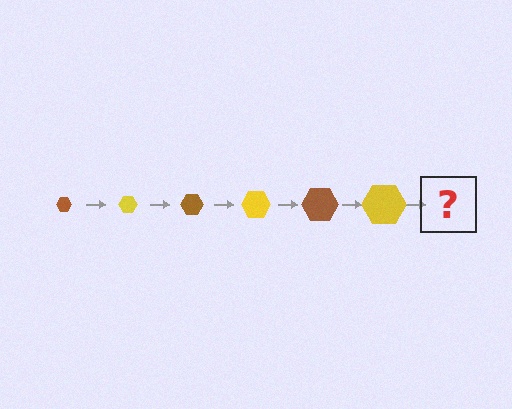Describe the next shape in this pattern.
It should be a brown hexagon, larger than the previous one.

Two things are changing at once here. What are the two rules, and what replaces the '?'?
The two rules are that the hexagon grows larger each step and the color cycles through brown and yellow. The '?' should be a brown hexagon, larger than the previous one.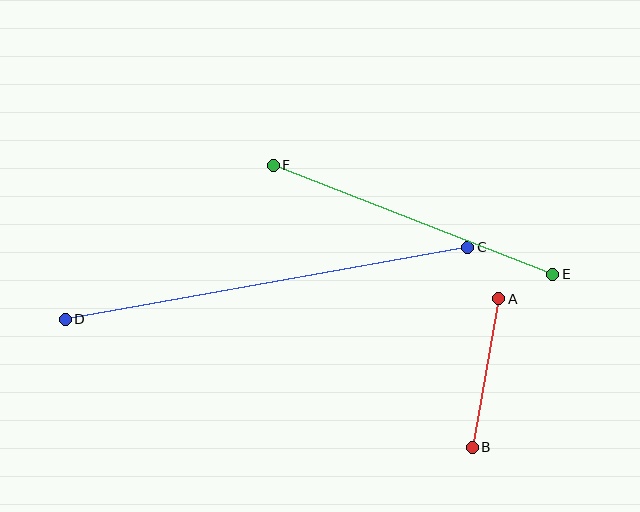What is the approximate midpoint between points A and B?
The midpoint is at approximately (486, 373) pixels.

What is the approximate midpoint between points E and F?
The midpoint is at approximately (413, 220) pixels.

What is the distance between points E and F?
The distance is approximately 300 pixels.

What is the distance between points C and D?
The distance is approximately 409 pixels.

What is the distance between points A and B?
The distance is approximately 151 pixels.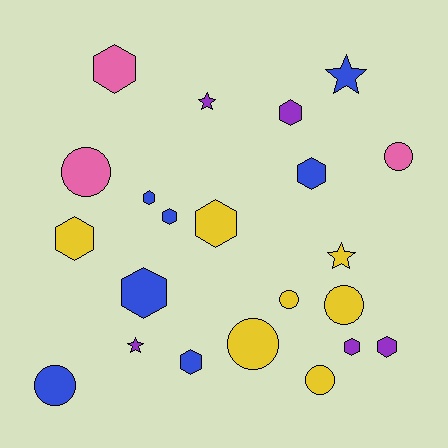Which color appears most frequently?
Blue, with 7 objects.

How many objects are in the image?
There are 22 objects.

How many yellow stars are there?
There is 1 yellow star.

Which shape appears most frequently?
Hexagon, with 11 objects.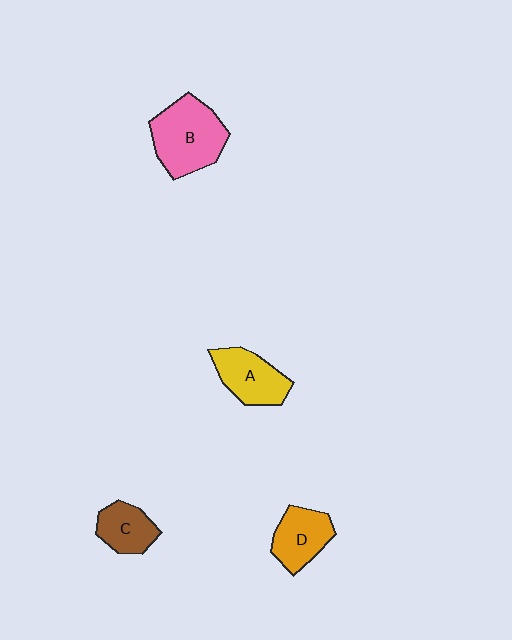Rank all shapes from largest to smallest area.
From largest to smallest: B (pink), A (yellow), D (orange), C (brown).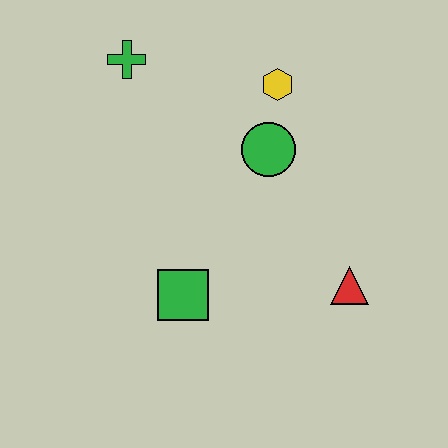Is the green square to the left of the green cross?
No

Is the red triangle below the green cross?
Yes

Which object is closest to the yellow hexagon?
The green circle is closest to the yellow hexagon.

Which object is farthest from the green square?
The green cross is farthest from the green square.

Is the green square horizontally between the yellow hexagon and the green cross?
Yes